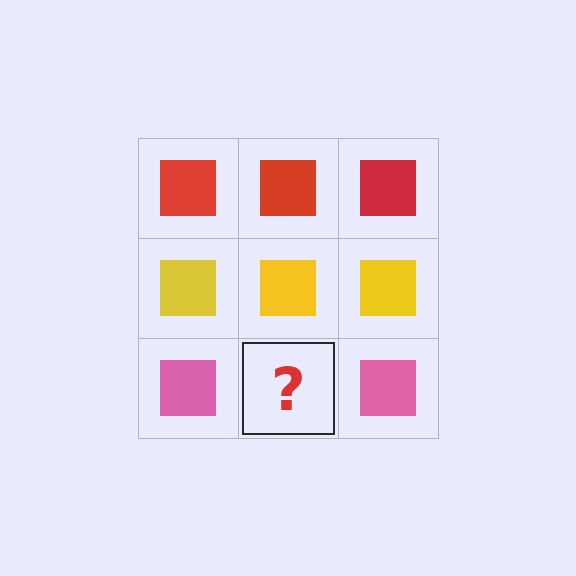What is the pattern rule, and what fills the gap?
The rule is that each row has a consistent color. The gap should be filled with a pink square.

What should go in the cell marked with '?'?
The missing cell should contain a pink square.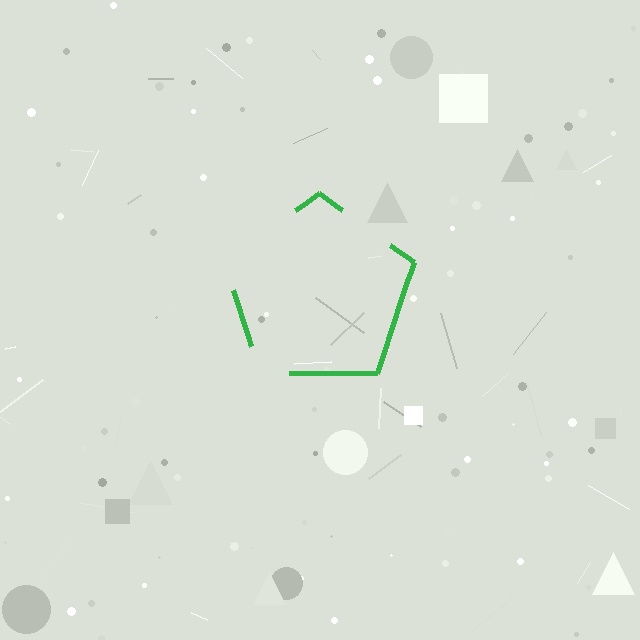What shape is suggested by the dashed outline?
The dashed outline suggests a pentagon.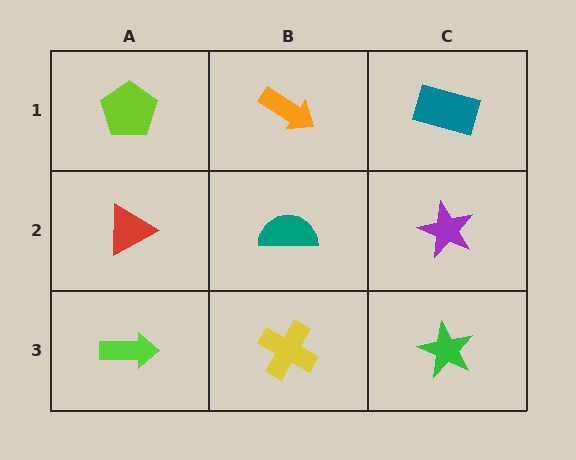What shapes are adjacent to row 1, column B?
A teal semicircle (row 2, column B), a lime pentagon (row 1, column A), a teal rectangle (row 1, column C).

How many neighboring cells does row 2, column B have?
4.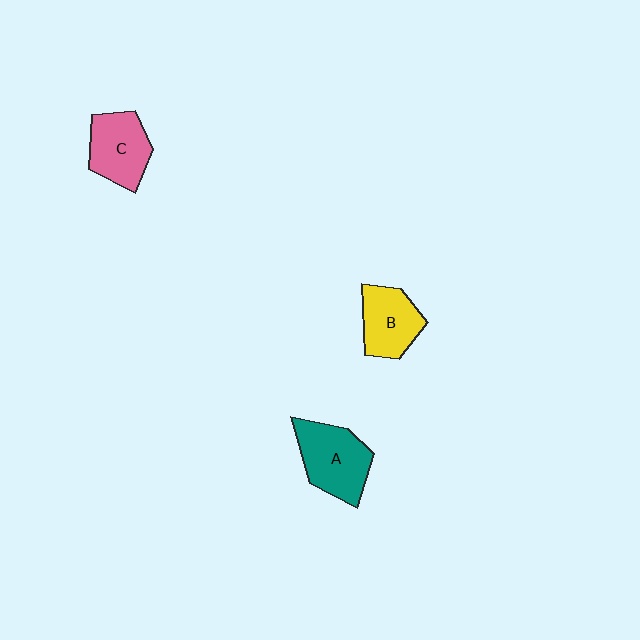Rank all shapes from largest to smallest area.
From largest to smallest: A (teal), C (pink), B (yellow).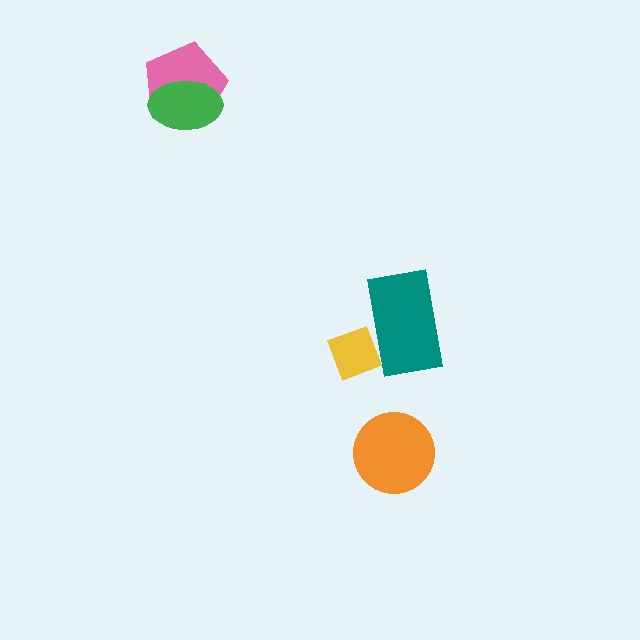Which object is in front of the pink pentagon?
The green ellipse is in front of the pink pentagon.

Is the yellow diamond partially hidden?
No, no other shape covers it.